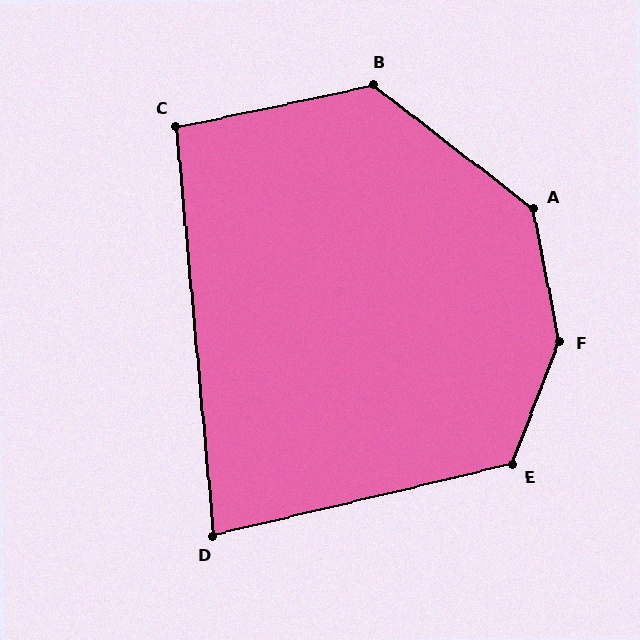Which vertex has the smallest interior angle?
D, at approximately 82 degrees.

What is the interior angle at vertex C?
Approximately 97 degrees (obtuse).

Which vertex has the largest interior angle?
F, at approximately 148 degrees.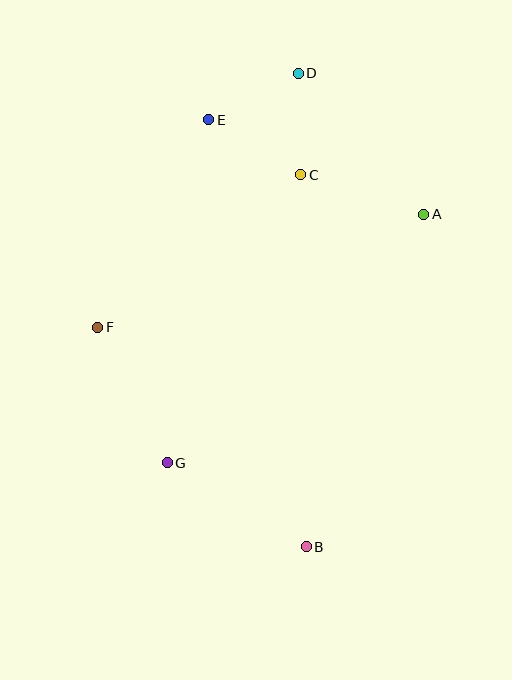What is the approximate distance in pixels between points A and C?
The distance between A and C is approximately 129 pixels.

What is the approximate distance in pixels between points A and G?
The distance between A and G is approximately 357 pixels.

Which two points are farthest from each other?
Points B and D are farthest from each other.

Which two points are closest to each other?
Points D and E are closest to each other.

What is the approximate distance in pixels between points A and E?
The distance between A and E is approximately 235 pixels.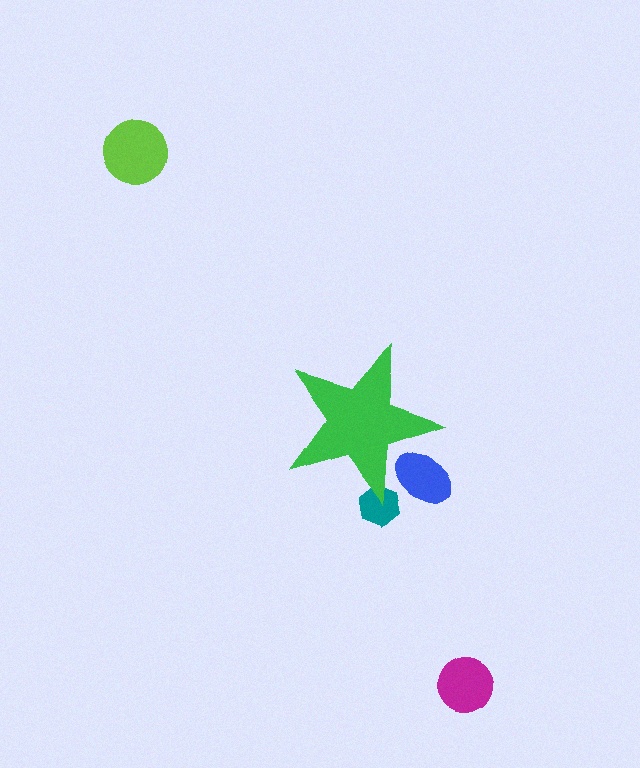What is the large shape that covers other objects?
A green star.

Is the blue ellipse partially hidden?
Yes, the blue ellipse is partially hidden behind the green star.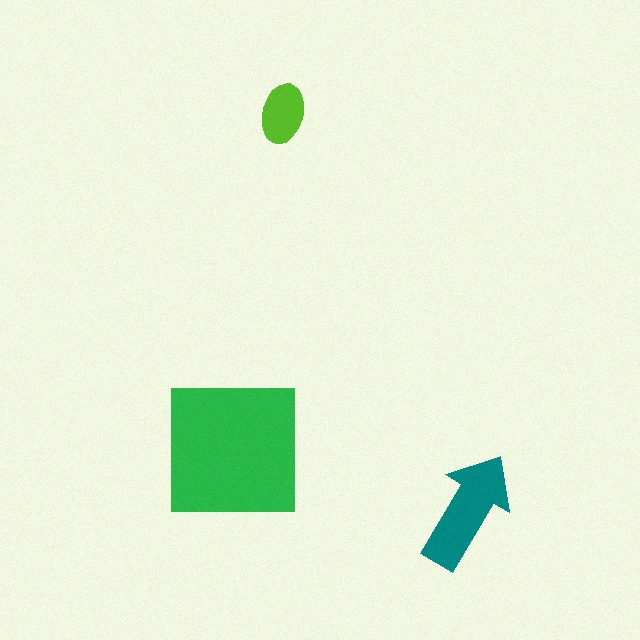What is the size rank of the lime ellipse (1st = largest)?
3rd.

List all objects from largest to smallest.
The green square, the teal arrow, the lime ellipse.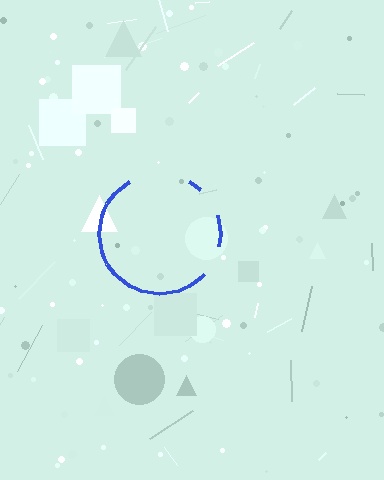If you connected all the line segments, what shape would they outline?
They would outline a circle.